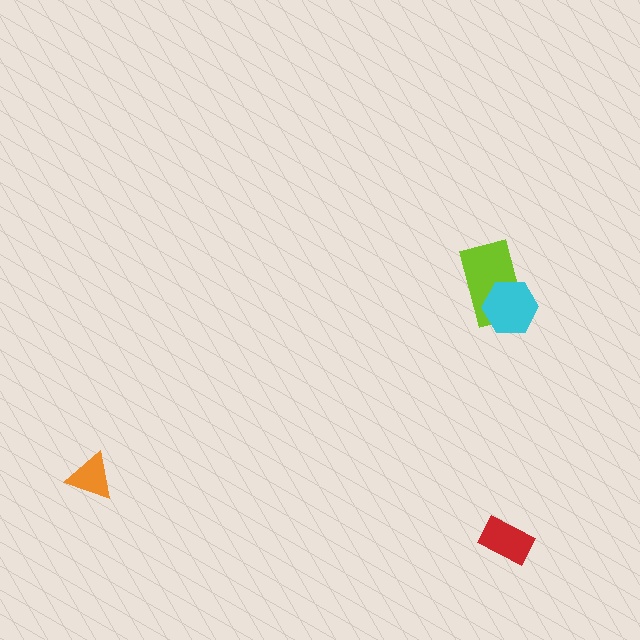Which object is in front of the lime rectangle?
The cyan hexagon is in front of the lime rectangle.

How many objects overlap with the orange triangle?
0 objects overlap with the orange triangle.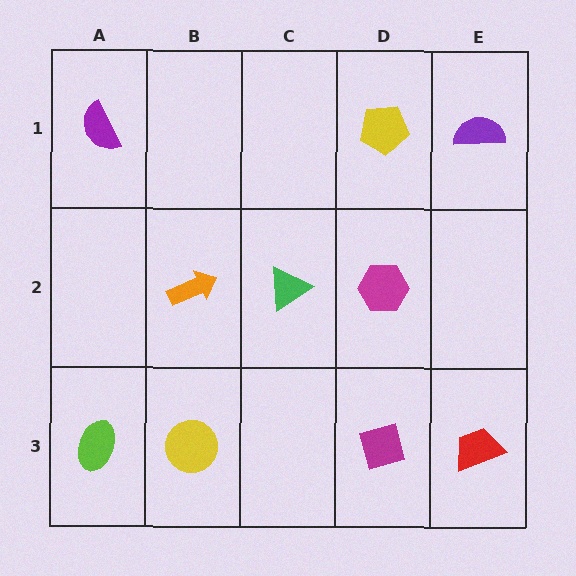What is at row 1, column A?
A purple semicircle.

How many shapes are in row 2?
3 shapes.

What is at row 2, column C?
A green triangle.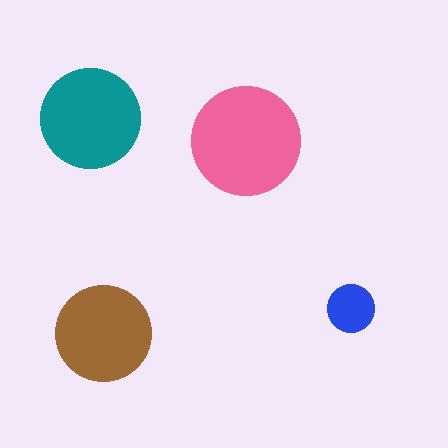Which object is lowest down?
The brown circle is bottommost.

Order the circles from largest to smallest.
the pink one, the teal one, the brown one, the blue one.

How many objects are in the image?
There are 4 objects in the image.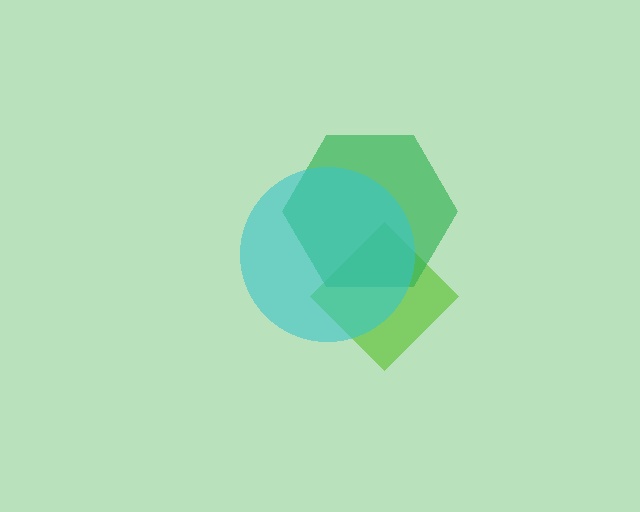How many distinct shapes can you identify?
There are 3 distinct shapes: a lime diamond, a green hexagon, a cyan circle.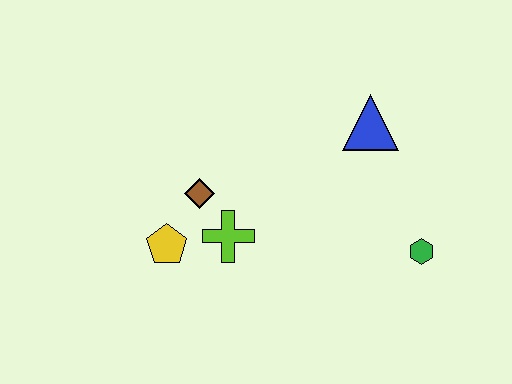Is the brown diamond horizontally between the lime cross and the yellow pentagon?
Yes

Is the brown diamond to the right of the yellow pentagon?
Yes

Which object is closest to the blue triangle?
The green hexagon is closest to the blue triangle.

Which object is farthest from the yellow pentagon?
The green hexagon is farthest from the yellow pentagon.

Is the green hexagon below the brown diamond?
Yes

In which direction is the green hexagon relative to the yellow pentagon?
The green hexagon is to the right of the yellow pentagon.